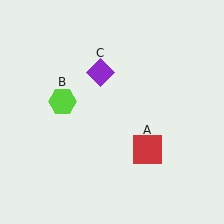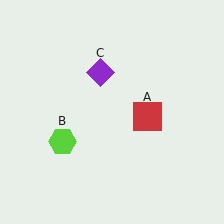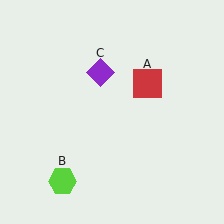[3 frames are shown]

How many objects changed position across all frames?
2 objects changed position: red square (object A), lime hexagon (object B).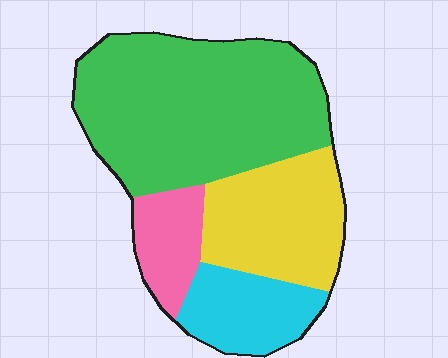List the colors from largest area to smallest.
From largest to smallest: green, yellow, cyan, pink.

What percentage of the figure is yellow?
Yellow takes up about one quarter (1/4) of the figure.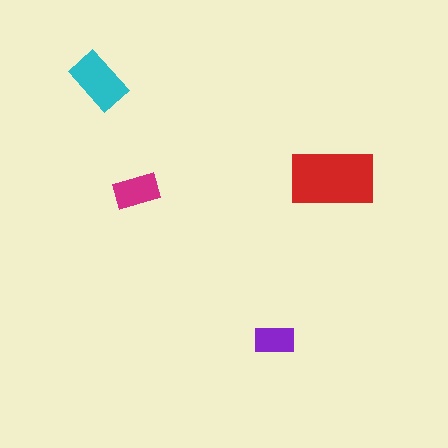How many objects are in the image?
There are 4 objects in the image.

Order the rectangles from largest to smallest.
the red one, the cyan one, the magenta one, the purple one.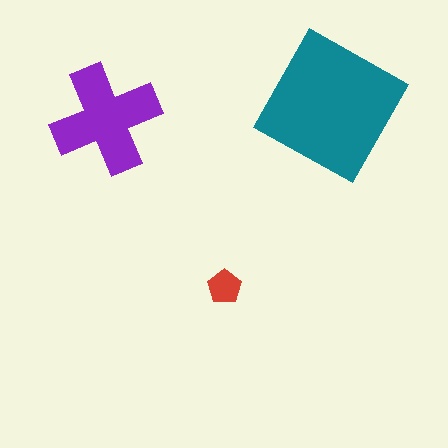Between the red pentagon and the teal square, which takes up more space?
The teal square.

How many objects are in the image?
There are 3 objects in the image.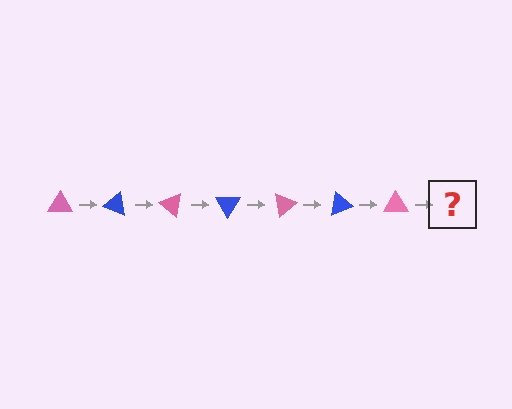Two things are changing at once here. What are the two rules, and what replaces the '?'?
The two rules are that it rotates 20 degrees each step and the color cycles through pink and blue. The '?' should be a blue triangle, rotated 140 degrees from the start.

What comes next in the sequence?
The next element should be a blue triangle, rotated 140 degrees from the start.